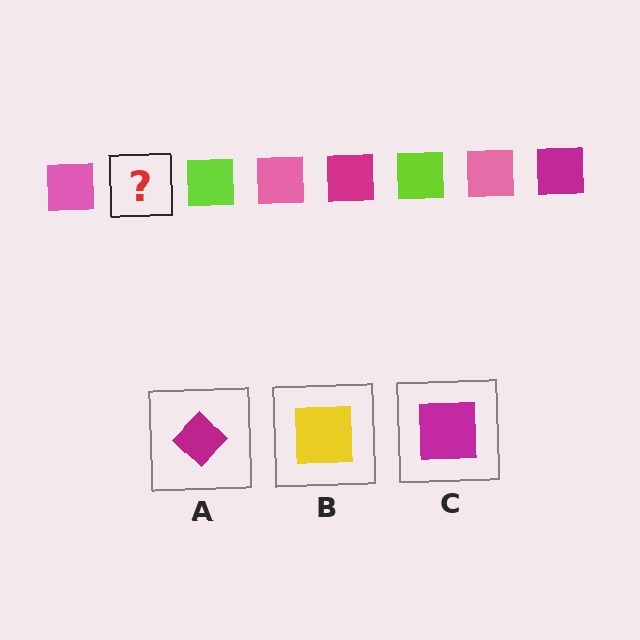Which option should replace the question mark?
Option C.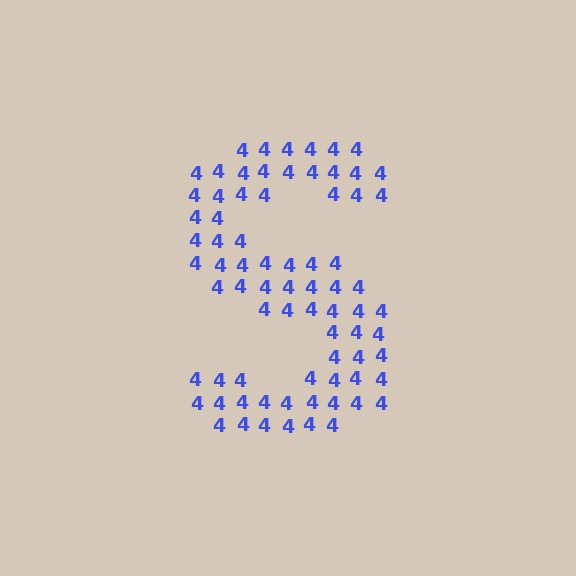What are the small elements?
The small elements are digit 4's.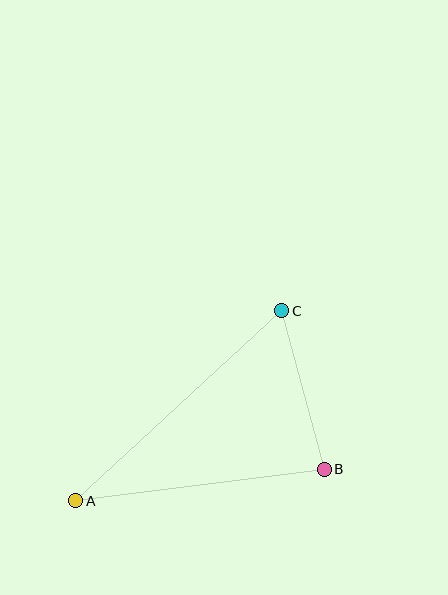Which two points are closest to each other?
Points B and C are closest to each other.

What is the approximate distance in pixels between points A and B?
The distance between A and B is approximately 250 pixels.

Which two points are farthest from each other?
Points A and C are farthest from each other.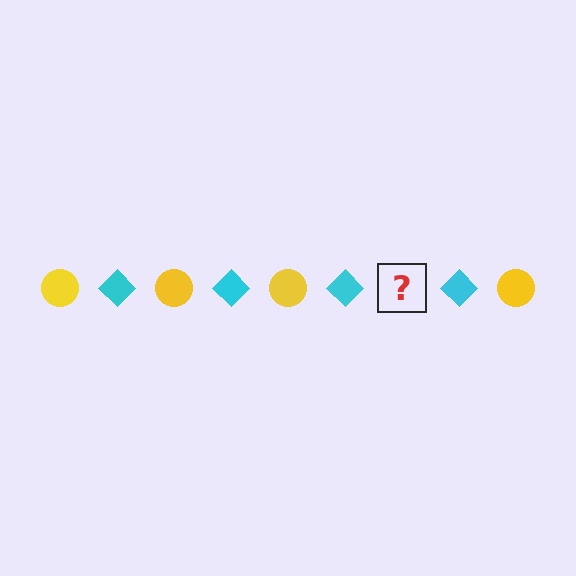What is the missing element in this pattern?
The missing element is a yellow circle.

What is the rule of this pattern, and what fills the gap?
The rule is that the pattern alternates between yellow circle and cyan diamond. The gap should be filled with a yellow circle.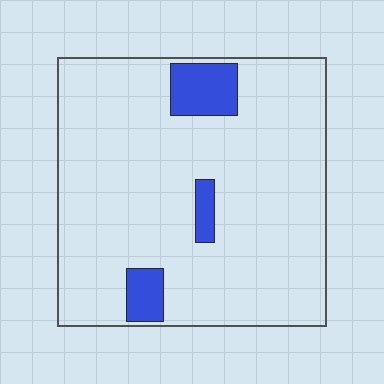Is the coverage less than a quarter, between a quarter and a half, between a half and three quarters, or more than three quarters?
Less than a quarter.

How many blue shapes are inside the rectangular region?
3.